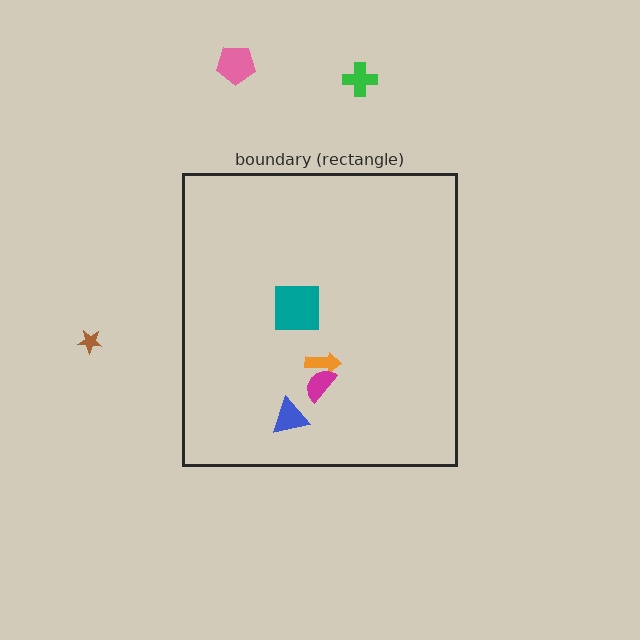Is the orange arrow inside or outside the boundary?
Inside.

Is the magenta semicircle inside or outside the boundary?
Inside.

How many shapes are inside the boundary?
4 inside, 3 outside.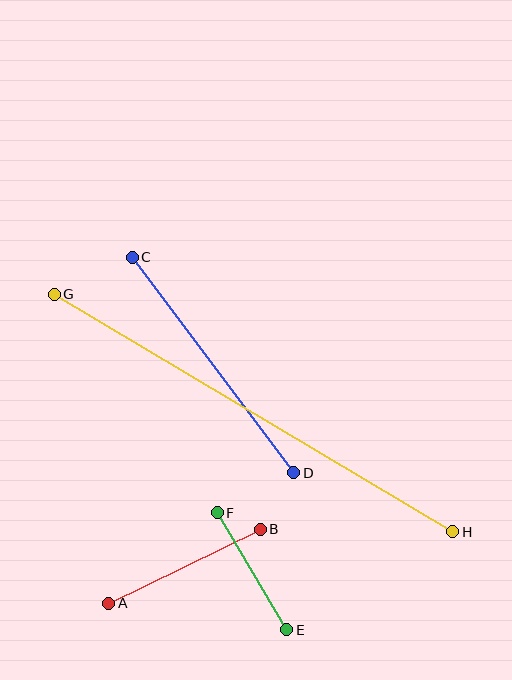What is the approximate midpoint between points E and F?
The midpoint is at approximately (252, 571) pixels.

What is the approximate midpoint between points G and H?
The midpoint is at approximately (253, 413) pixels.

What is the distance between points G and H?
The distance is approximately 464 pixels.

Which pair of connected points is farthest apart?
Points G and H are farthest apart.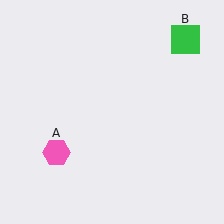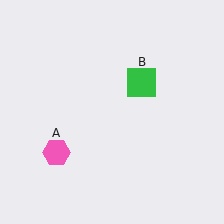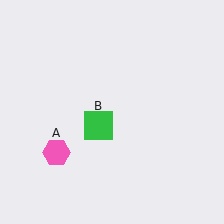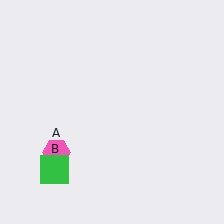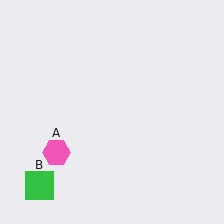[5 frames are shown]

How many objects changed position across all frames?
1 object changed position: green square (object B).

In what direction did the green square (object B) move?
The green square (object B) moved down and to the left.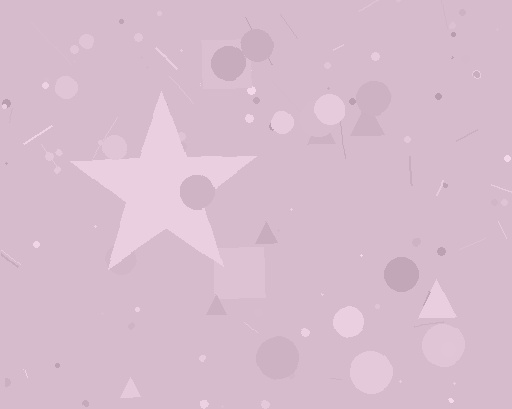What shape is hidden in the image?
A star is hidden in the image.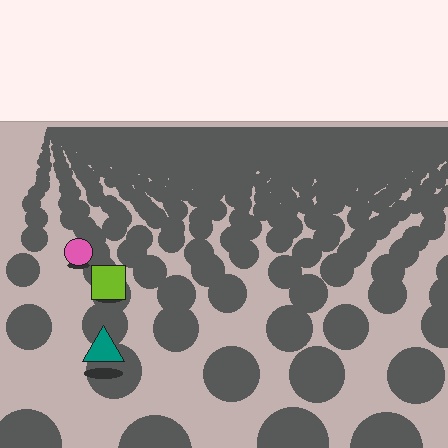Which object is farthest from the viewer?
The pink circle is farthest from the viewer. It appears smaller and the ground texture around it is denser.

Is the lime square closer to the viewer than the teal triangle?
No. The teal triangle is closer — you can tell from the texture gradient: the ground texture is coarser near it.